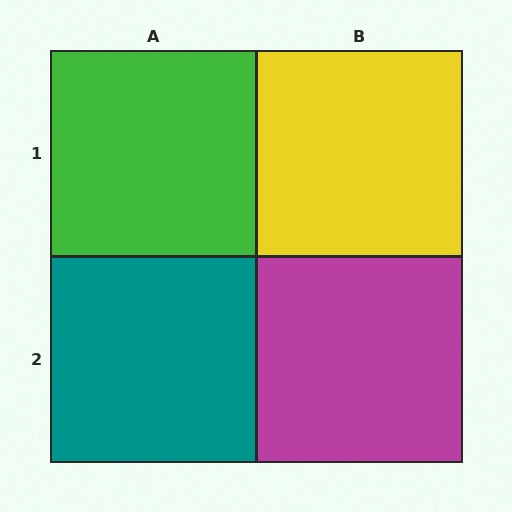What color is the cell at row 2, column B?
Magenta.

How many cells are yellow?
1 cell is yellow.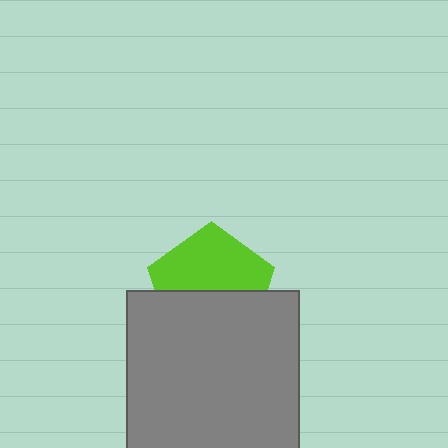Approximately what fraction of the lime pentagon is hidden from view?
Roughly 48% of the lime pentagon is hidden behind the gray square.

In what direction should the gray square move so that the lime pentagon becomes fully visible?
The gray square should move down. That is the shortest direction to clear the overlap and leave the lime pentagon fully visible.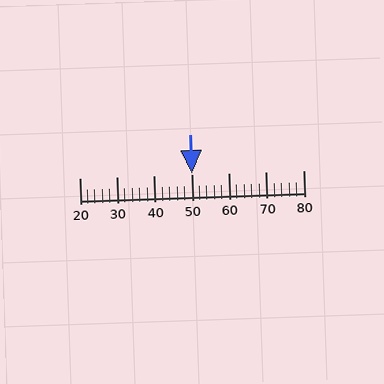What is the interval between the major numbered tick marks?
The major tick marks are spaced 10 units apart.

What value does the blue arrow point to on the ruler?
The blue arrow points to approximately 50.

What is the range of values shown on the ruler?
The ruler shows values from 20 to 80.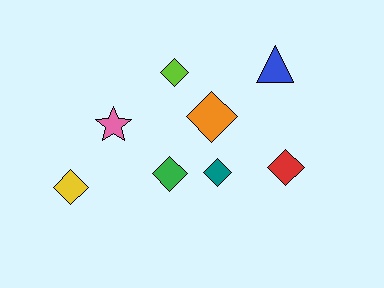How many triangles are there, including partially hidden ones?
There is 1 triangle.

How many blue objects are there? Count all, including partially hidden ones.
There is 1 blue object.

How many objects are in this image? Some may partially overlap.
There are 8 objects.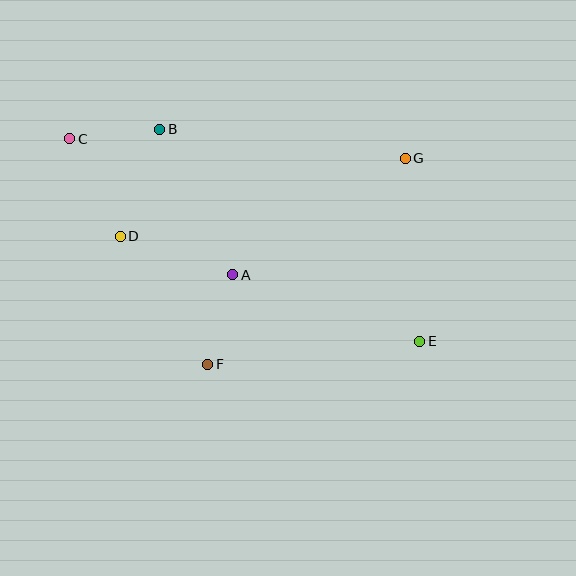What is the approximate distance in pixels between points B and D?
The distance between B and D is approximately 114 pixels.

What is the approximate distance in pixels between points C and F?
The distance between C and F is approximately 264 pixels.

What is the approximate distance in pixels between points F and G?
The distance between F and G is approximately 285 pixels.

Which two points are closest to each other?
Points B and C are closest to each other.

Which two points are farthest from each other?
Points C and E are farthest from each other.